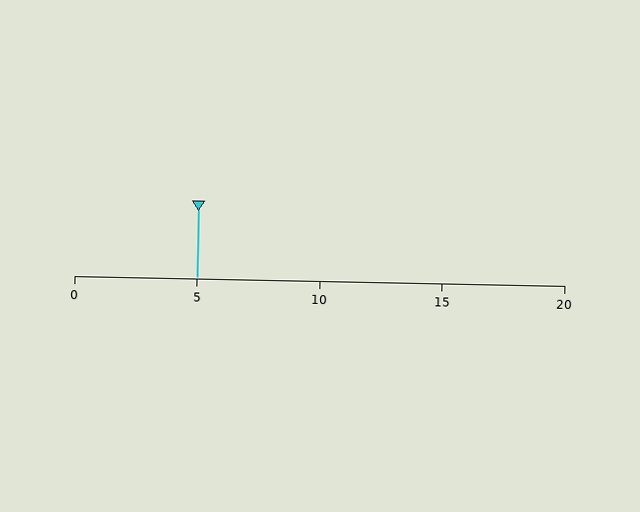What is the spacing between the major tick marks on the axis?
The major ticks are spaced 5 apart.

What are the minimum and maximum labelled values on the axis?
The axis runs from 0 to 20.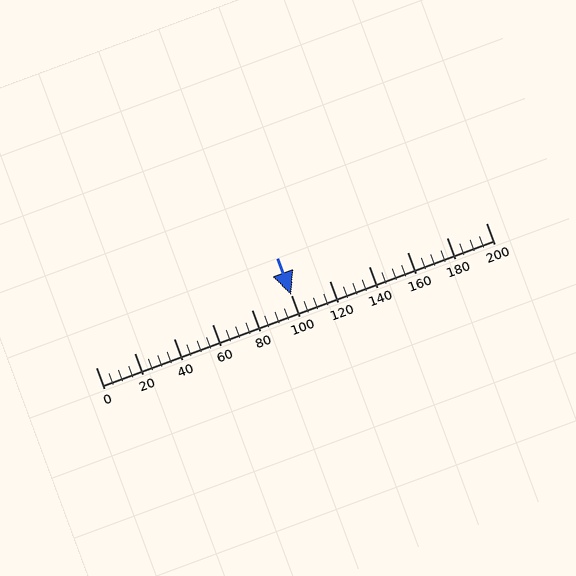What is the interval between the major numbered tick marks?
The major tick marks are spaced 20 units apart.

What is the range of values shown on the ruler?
The ruler shows values from 0 to 200.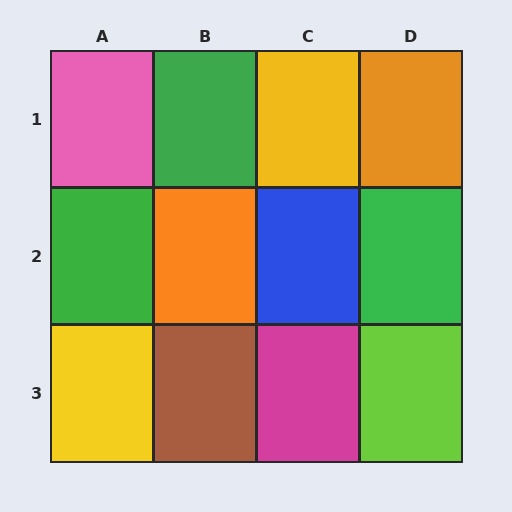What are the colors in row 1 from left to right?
Pink, green, yellow, orange.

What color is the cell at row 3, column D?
Lime.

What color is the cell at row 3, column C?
Magenta.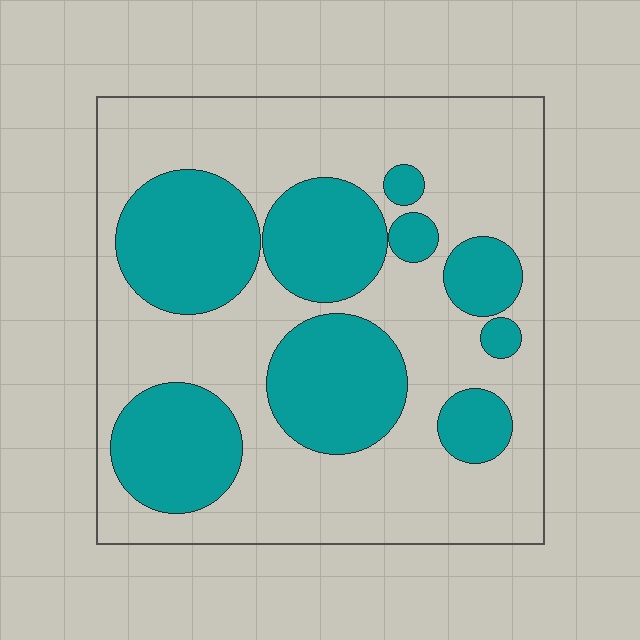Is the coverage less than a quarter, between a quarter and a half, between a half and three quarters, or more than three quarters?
Between a quarter and a half.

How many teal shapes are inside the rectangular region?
9.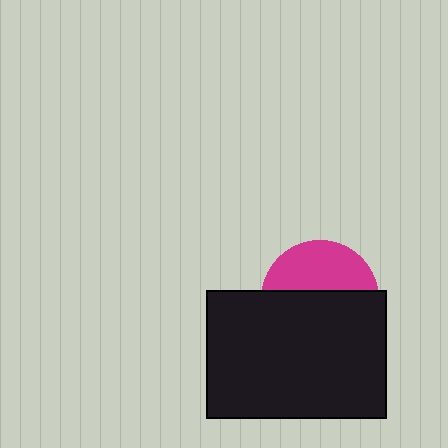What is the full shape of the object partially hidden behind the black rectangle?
The partially hidden object is a magenta circle.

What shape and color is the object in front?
The object in front is a black rectangle.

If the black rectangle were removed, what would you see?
You would see the complete magenta circle.